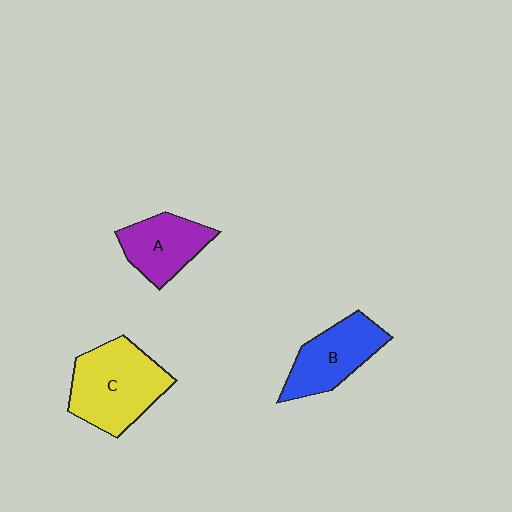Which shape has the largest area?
Shape C (yellow).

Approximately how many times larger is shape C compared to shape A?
Approximately 1.5 times.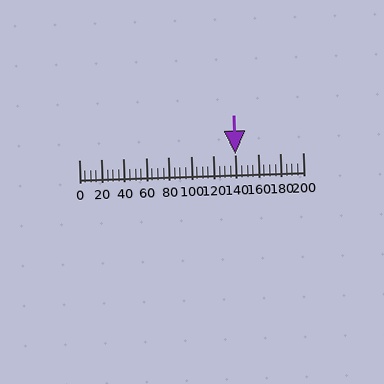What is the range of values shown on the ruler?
The ruler shows values from 0 to 200.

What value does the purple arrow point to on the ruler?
The purple arrow points to approximately 140.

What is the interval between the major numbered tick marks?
The major tick marks are spaced 20 units apart.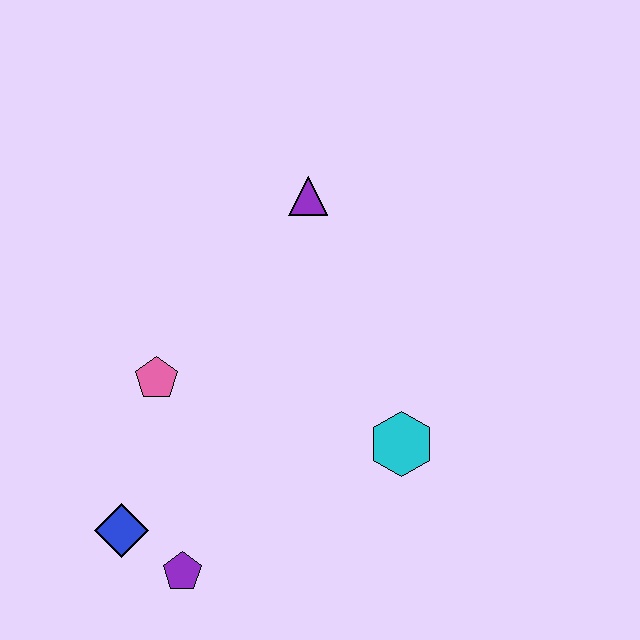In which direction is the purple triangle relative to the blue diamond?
The purple triangle is above the blue diamond.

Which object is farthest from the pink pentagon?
The cyan hexagon is farthest from the pink pentagon.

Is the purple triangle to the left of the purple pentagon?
No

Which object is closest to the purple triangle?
The pink pentagon is closest to the purple triangle.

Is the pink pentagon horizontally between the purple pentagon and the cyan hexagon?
No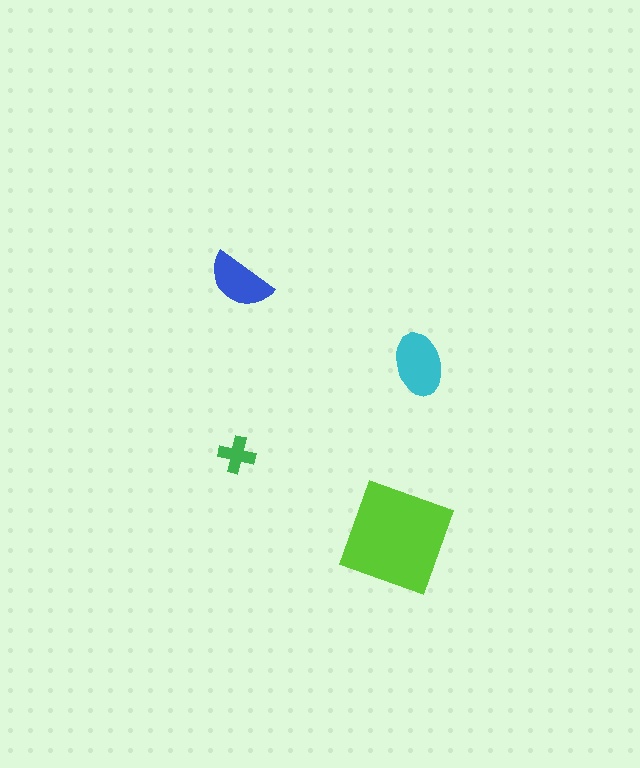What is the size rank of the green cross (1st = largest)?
4th.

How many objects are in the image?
There are 4 objects in the image.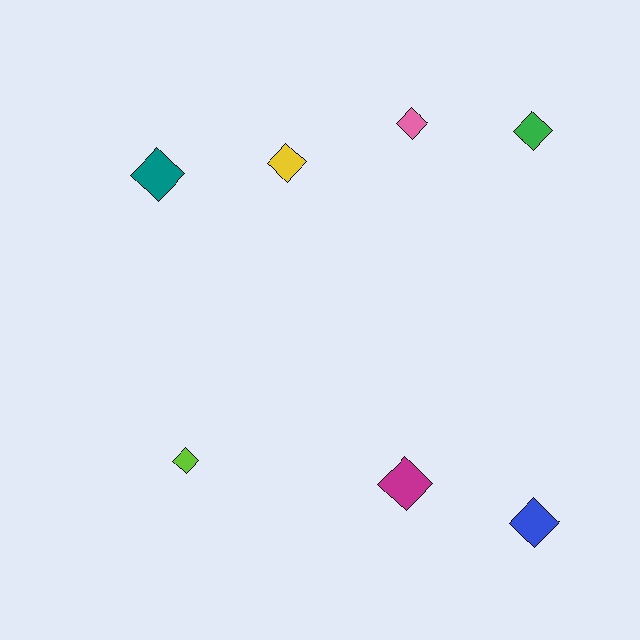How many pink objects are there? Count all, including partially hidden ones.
There is 1 pink object.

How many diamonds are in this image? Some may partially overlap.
There are 7 diamonds.